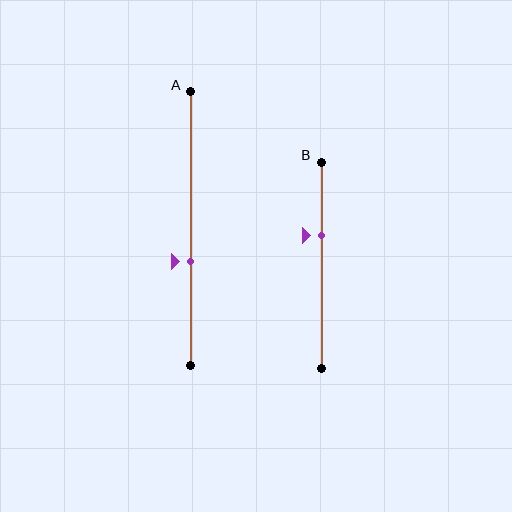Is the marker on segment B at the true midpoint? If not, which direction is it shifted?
No, the marker on segment B is shifted upward by about 15% of the segment length.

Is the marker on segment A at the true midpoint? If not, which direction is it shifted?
No, the marker on segment A is shifted downward by about 12% of the segment length.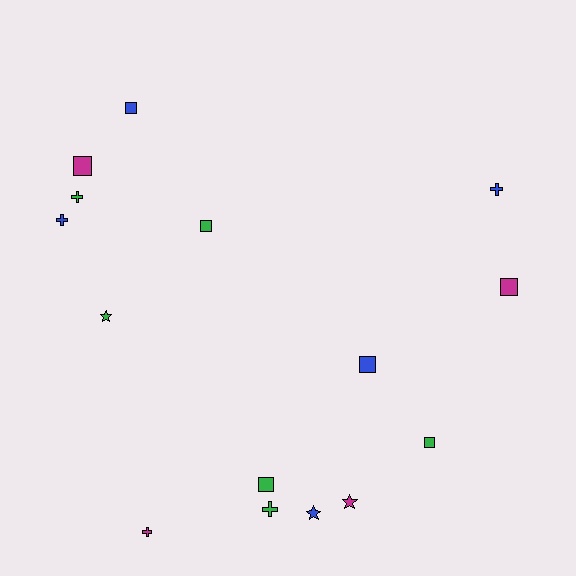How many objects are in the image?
There are 15 objects.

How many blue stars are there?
There is 1 blue star.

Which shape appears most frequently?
Square, with 7 objects.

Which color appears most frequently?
Green, with 6 objects.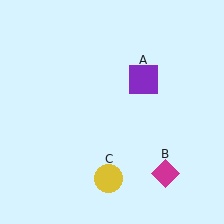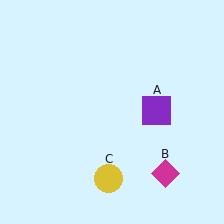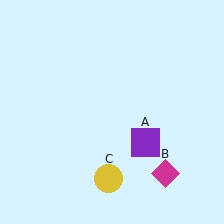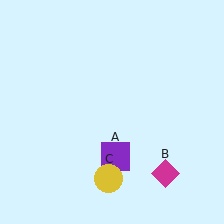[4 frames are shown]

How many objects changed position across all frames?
1 object changed position: purple square (object A).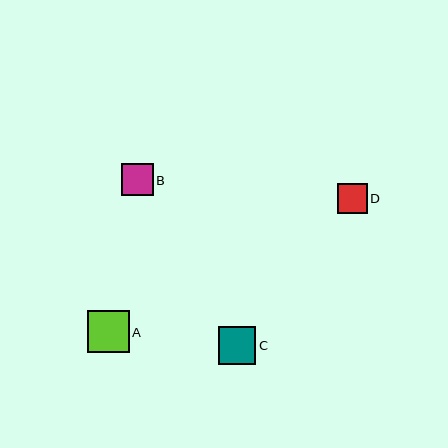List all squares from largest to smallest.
From largest to smallest: A, C, B, D.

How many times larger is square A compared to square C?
Square A is approximately 1.1 times the size of square C.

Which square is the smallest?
Square D is the smallest with a size of approximately 30 pixels.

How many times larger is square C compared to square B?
Square C is approximately 1.2 times the size of square B.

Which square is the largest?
Square A is the largest with a size of approximately 42 pixels.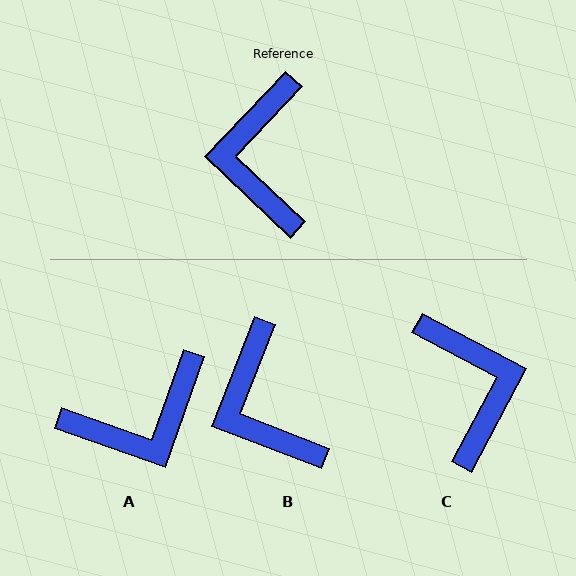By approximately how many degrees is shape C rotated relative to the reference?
Approximately 164 degrees clockwise.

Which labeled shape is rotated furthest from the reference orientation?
C, about 164 degrees away.